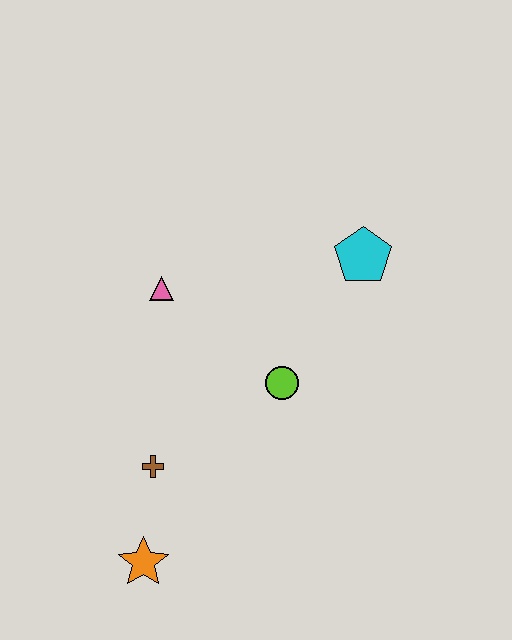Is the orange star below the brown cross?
Yes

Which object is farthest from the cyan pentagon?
The orange star is farthest from the cyan pentagon.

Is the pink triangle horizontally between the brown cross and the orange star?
No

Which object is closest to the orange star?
The brown cross is closest to the orange star.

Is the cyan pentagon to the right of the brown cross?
Yes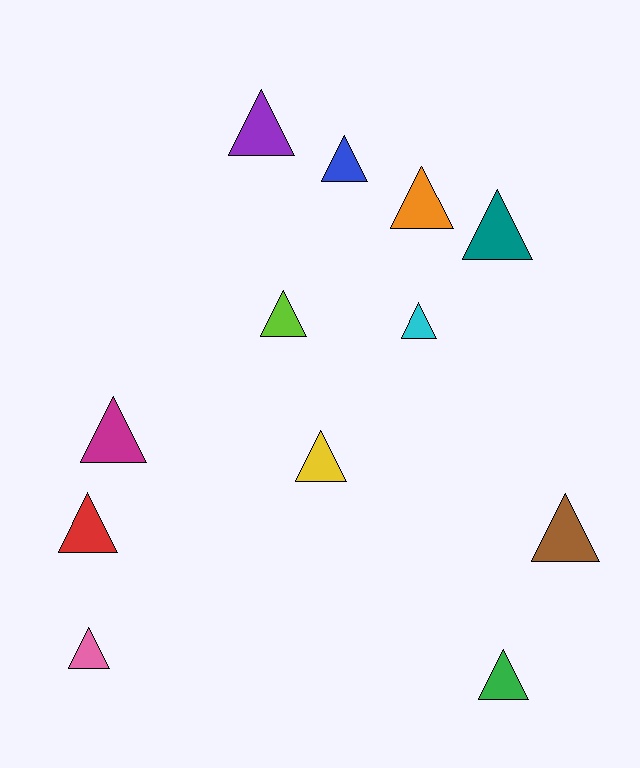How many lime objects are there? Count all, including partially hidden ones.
There is 1 lime object.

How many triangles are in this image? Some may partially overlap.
There are 12 triangles.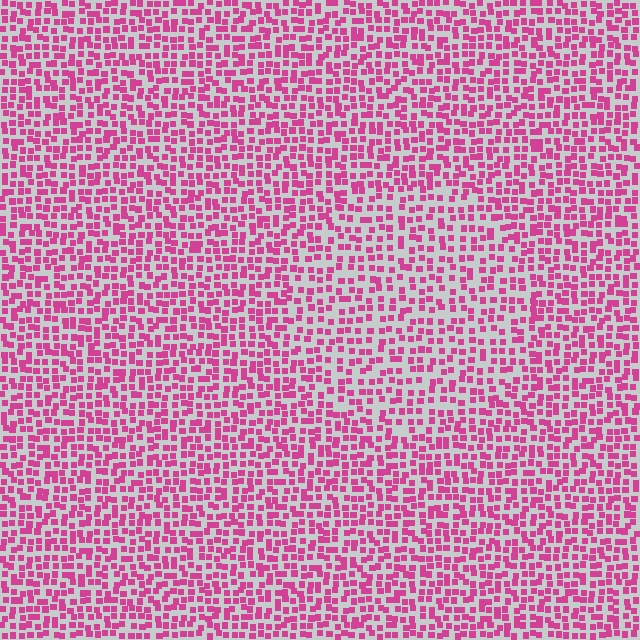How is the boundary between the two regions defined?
The boundary is defined by a change in element density (approximately 1.4x ratio). All elements are the same color, size, and shape.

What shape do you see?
I see a circle.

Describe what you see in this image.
The image contains small magenta elements arranged at two different densities. A circle-shaped region is visible where the elements are less densely packed than the surrounding area.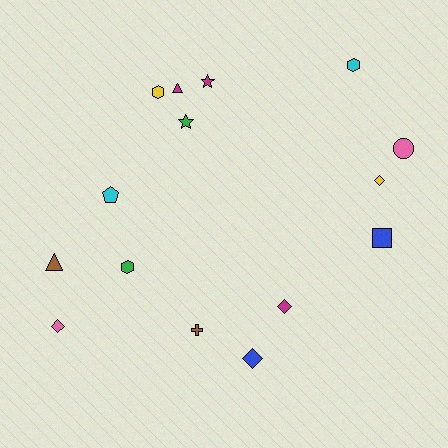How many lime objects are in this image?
There are no lime objects.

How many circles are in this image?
There is 1 circle.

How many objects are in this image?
There are 15 objects.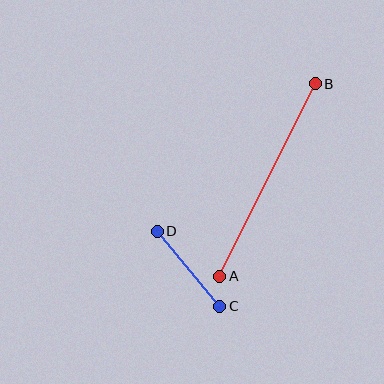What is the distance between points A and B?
The distance is approximately 215 pixels.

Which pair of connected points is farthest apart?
Points A and B are farthest apart.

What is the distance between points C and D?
The distance is approximately 98 pixels.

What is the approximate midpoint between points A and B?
The midpoint is at approximately (267, 180) pixels.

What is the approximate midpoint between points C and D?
The midpoint is at approximately (188, 269) pixels.